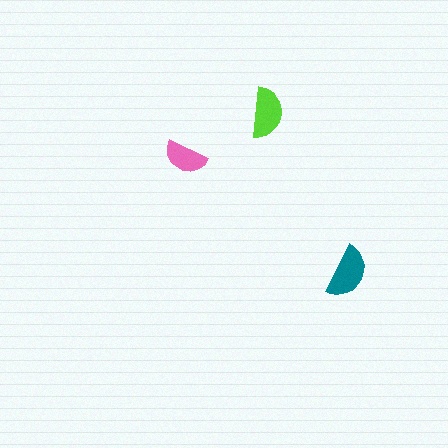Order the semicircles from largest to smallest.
the teal one, the lime one, the pink one.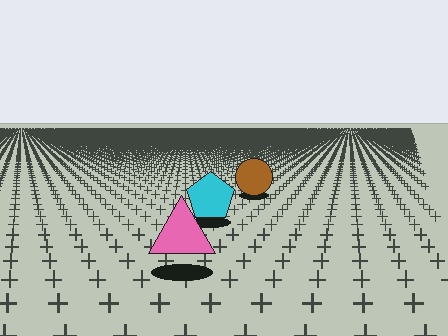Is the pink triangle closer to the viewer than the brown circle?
Yes. The pink triangle is closer — you can tell from the texture gradient: the ground texture is coarser near it.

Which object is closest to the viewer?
The pink triangle is closest. The texture marks near it are larger and more spread out.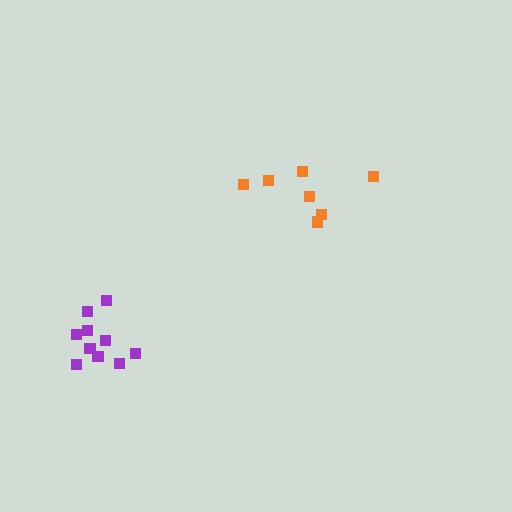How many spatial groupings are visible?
There are 2 spatial groupings.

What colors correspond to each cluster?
The clusters are colored: orange, purple.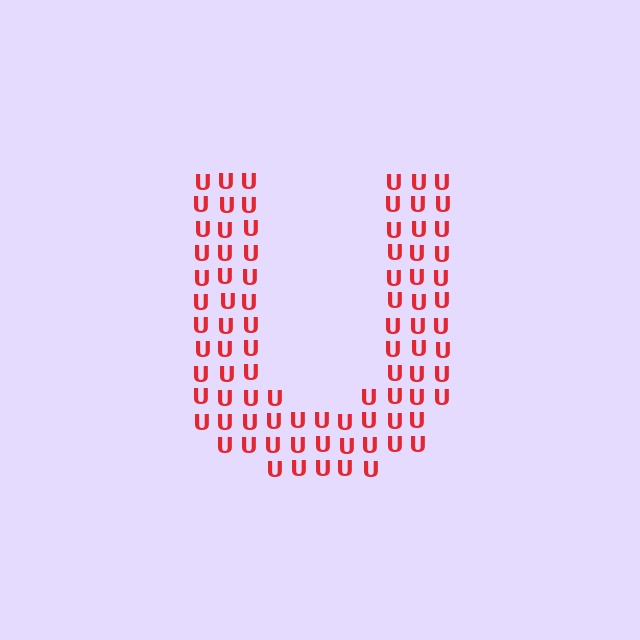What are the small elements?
The small elements are letter U's.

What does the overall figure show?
The overall figure shows the letter U.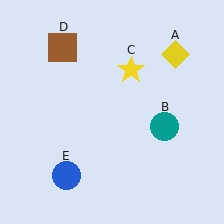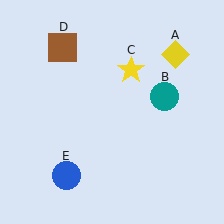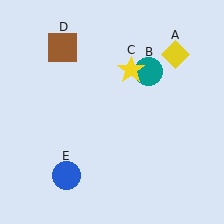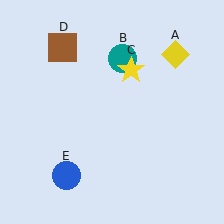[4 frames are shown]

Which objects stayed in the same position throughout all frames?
Yellow diamond (object A) and yellow star (object C) and brown square (object D) and blue circle (object E) remained stationary.